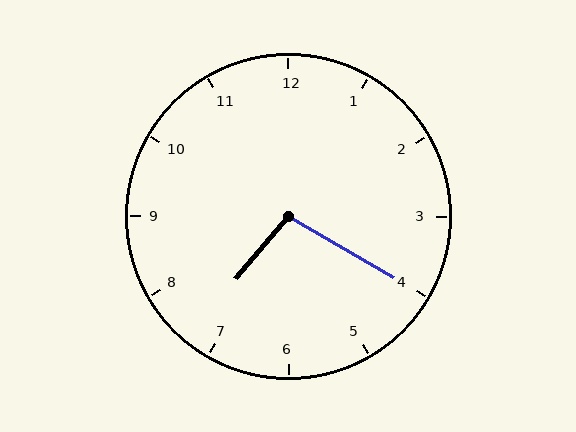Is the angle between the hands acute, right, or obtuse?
It is obtuse.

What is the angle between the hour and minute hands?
Approximately 100 degrees.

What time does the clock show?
7:20.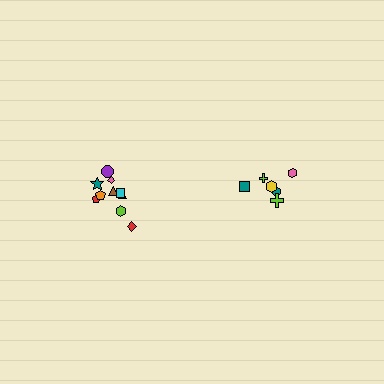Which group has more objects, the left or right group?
The left group.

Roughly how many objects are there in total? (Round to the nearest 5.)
Roughly 15 objects in total.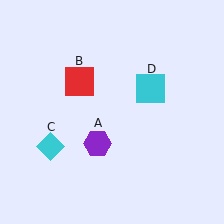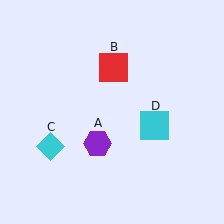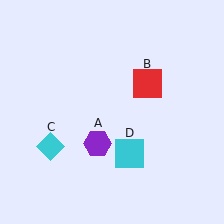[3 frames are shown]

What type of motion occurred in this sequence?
The red square (object B), cyan square (object D) rotated clockwise around the center of the scene.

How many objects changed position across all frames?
2 objects changed position: red square (object B), cyan square (object D).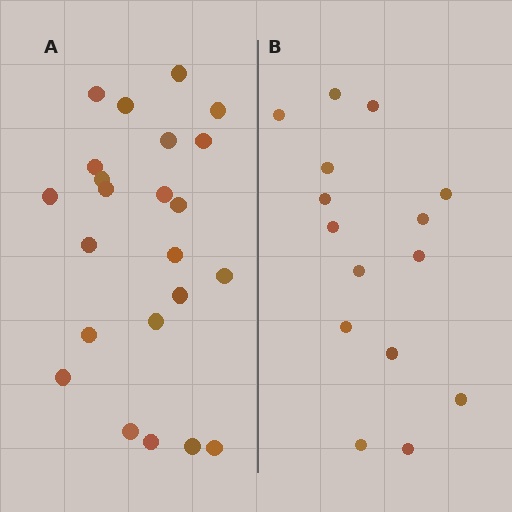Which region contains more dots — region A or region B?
Region A (the left region) has more dots.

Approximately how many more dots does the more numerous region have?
Region A has roughly 8 or so more dots than region B.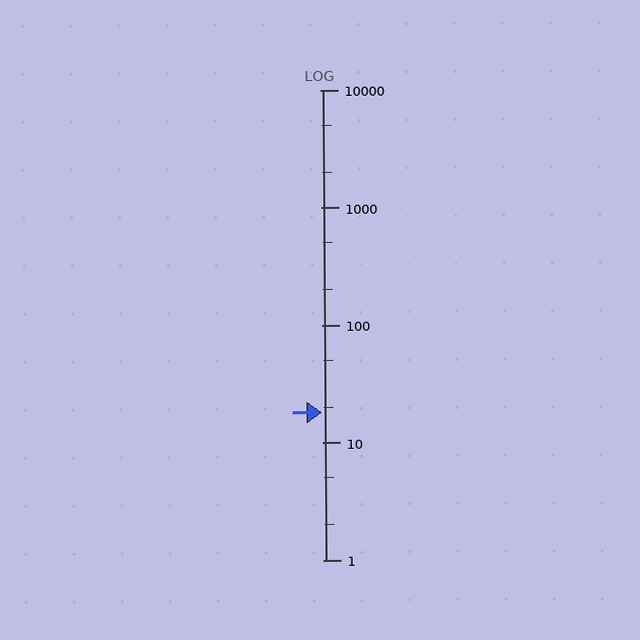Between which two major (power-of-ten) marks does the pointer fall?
The pointer is between 10 and 100.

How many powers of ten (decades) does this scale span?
The scale spans 4 decades, from 1 to 10000.